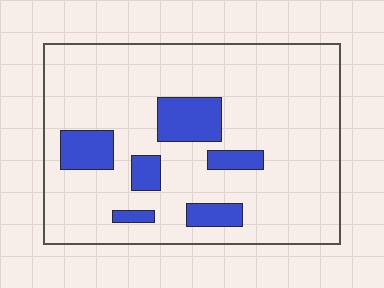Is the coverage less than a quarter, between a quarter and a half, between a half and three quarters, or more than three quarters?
Less than a quarter.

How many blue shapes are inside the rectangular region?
6.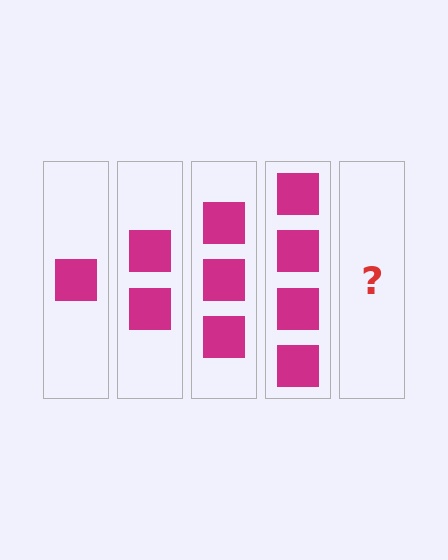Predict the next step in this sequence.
The next step is 5 squares.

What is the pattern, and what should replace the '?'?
The pattern is that each step adds one more square. The '?' should be 5 squares.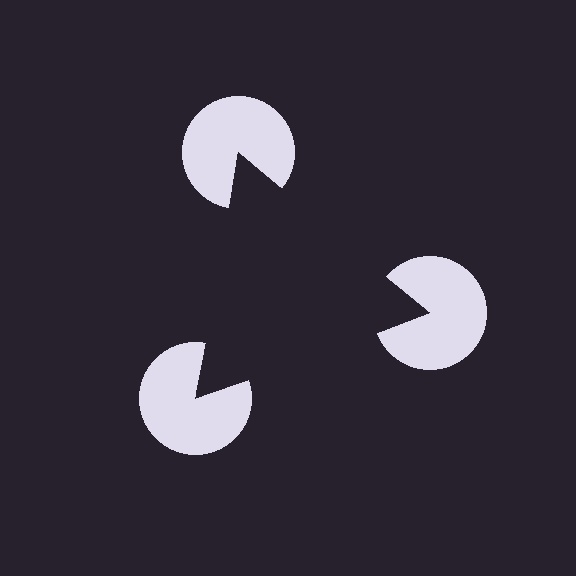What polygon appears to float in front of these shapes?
An illusory triangle — its edges are inferred from the aligned wedge cuts in the pac-man discs, not physically drawn.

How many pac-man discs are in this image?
There are 3 — one at each vertex of the illusory triangle.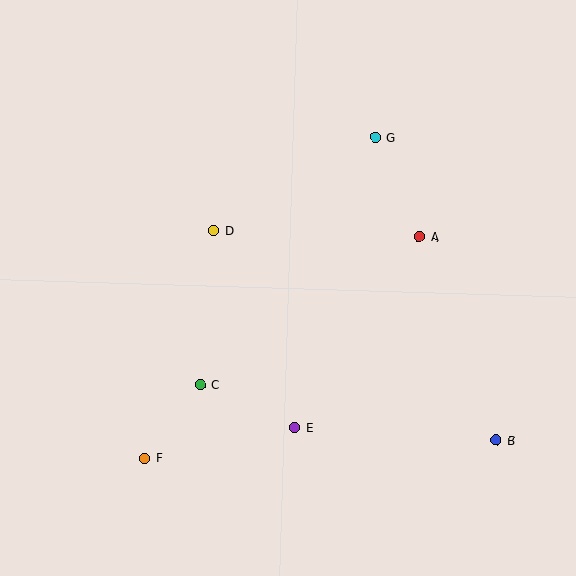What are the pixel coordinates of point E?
Point E is at (295, 428).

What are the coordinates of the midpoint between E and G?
The midpoint between E and G is at (335, 282).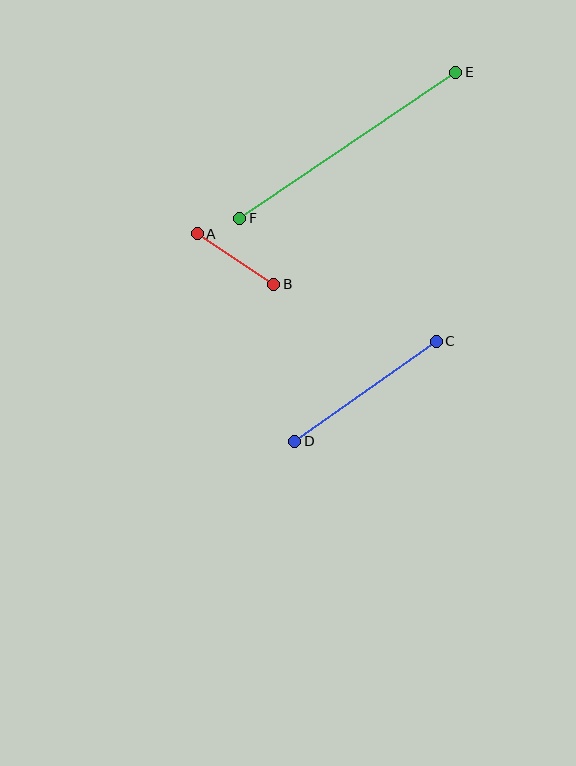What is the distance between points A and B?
The distance is approximately 92 pixels.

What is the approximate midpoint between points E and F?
The midpoint is at approximately (348, 145) pixels.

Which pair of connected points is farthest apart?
Points E and F are farthest apart.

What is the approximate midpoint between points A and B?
The midpoint is at approximately (235, 259) pixels.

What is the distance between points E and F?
The distance is approximately 261 pixels.